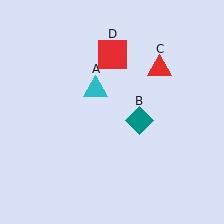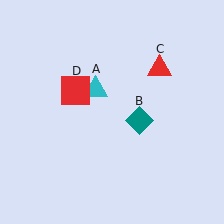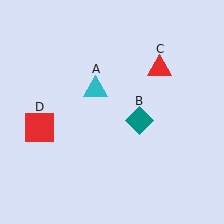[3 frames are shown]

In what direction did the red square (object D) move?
The red square (object D) moved down and to the left.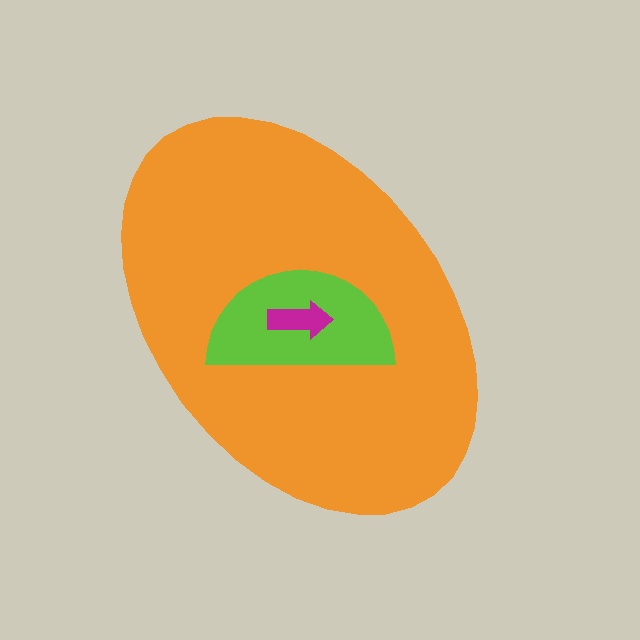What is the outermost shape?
The orange ellipse.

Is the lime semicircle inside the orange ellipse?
Yes.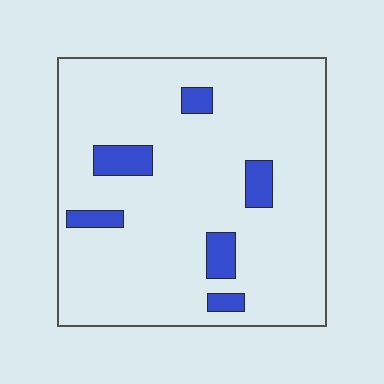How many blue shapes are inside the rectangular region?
6.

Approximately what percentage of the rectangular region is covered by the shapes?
Approximately 10%.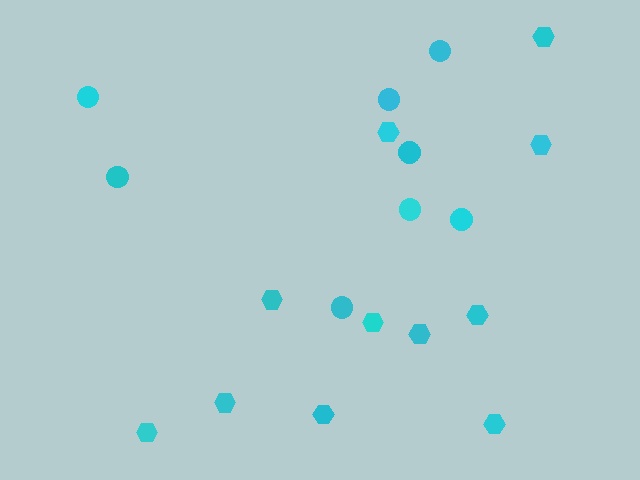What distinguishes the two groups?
There are 2 groups: one group of circles (8) and one group of hexagons (11).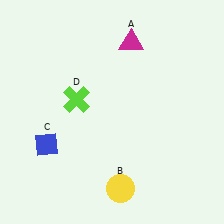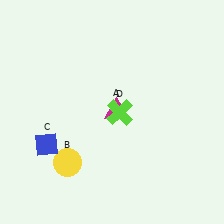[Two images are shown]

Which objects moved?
The objects that moved are: the magenta triangle (A), the yellow circle (B), the lime cross (D).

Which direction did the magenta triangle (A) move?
The magenta triangle (A) moved down.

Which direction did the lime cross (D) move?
The lime cross (D) moved right.